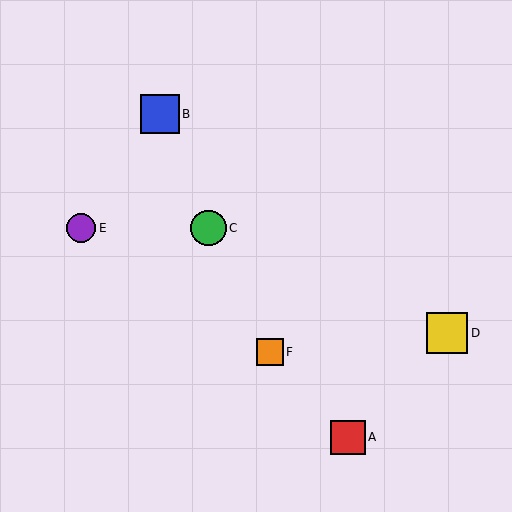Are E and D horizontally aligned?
No, E is at y≈228 and D is at y≈333.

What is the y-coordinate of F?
Object F is at y≈352.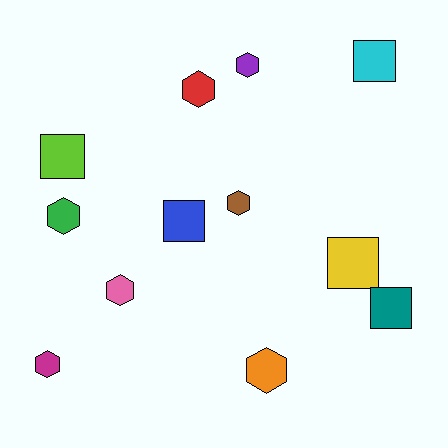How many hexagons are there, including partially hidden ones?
There are 7 hexagons.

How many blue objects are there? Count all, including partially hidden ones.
There is 1 blue object.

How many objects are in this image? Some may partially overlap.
There are 12 objects.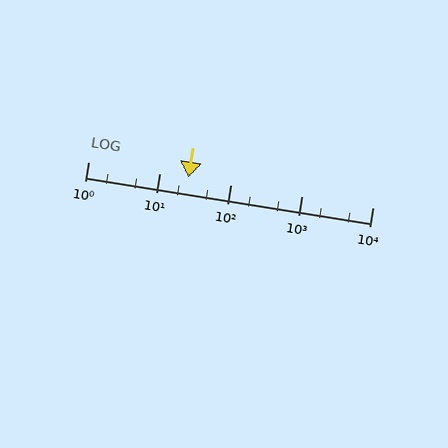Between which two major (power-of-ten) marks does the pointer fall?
The pointer is between 10 and 100.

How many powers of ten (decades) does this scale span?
The scale spans 4 decades, from 1 to 10000.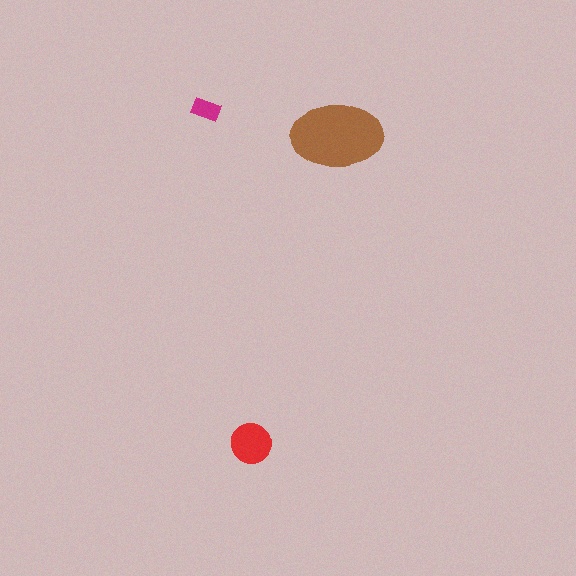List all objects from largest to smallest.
The brown ellipse, the red circle, the magenta rectangle.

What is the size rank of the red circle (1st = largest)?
2nd.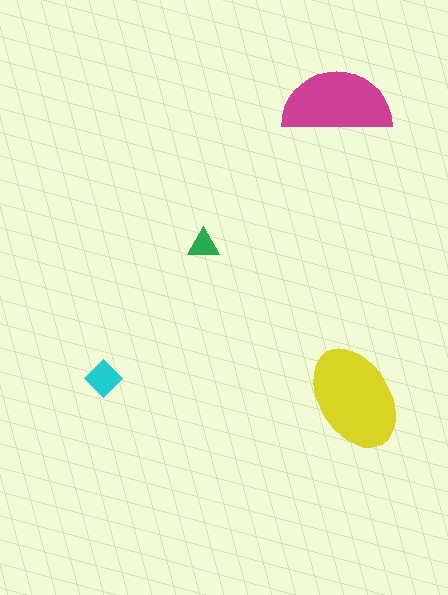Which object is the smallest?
The green triangle.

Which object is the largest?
The yellow ellipse.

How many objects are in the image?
There are 4 objects in the image.